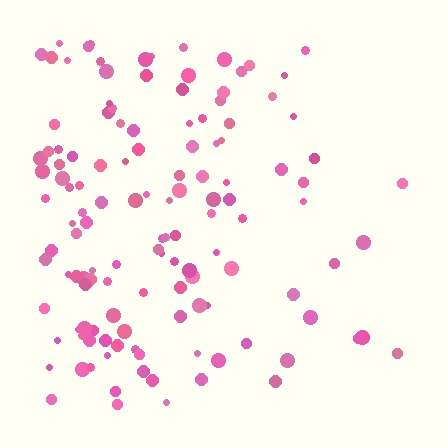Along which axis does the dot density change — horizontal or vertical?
Horizontal.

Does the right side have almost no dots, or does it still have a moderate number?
Still a moderate number, just noticeably fewer than the left.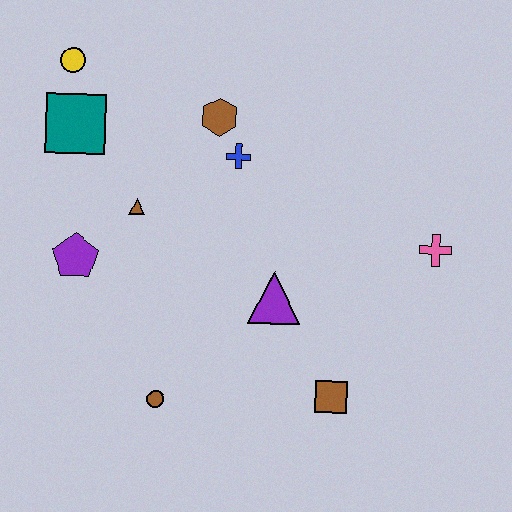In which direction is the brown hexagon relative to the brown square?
The brown hexagon is above the brown square.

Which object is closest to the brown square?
The purple triangle is closest to the brown square.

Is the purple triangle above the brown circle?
Yes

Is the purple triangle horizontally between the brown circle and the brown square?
Yes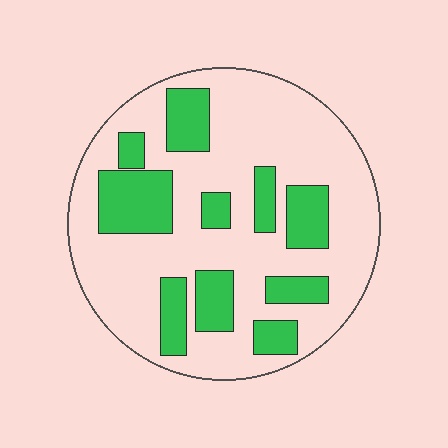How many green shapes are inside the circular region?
10.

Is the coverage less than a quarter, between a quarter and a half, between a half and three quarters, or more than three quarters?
Between a quarter and a half.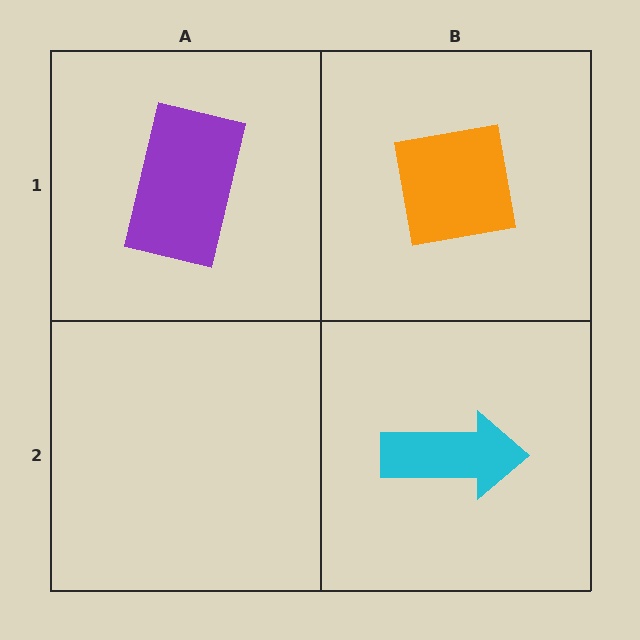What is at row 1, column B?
An orange square.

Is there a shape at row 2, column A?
No, that cell is empty.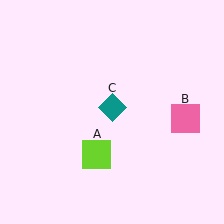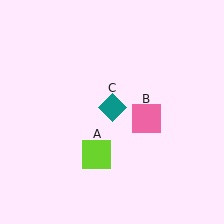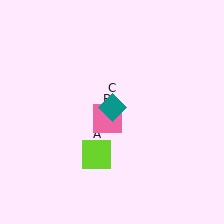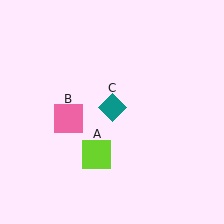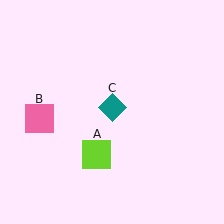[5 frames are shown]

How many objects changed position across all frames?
1 object changed position: pink square (object B).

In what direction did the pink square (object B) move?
The pink square (object B) moved left.